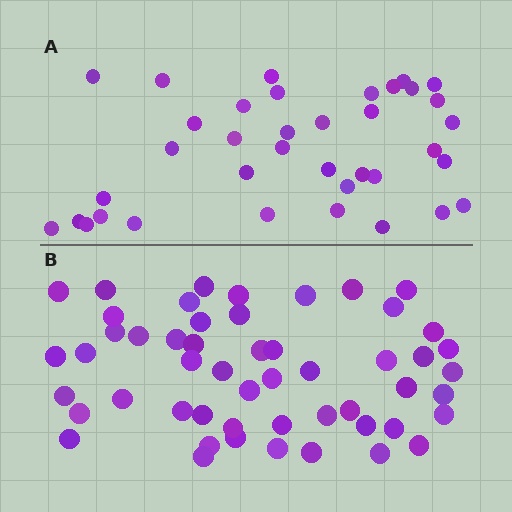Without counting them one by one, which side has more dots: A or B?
Region B (the bottom region) has more dots.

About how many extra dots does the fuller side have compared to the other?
Region B has approximately 15 more dots than region A.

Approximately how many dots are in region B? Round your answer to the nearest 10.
About 50 dots. (The exact count is 52, which rounds to 50.)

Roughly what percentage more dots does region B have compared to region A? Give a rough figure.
About 40% more.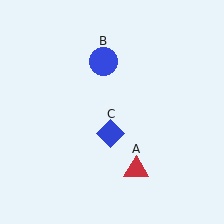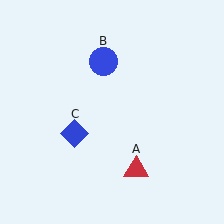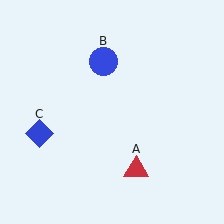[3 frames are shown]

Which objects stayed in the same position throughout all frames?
Red triangle (object A) and blue circle (object B) remained stationary.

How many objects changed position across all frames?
1 object changed position: blue diamond (object C).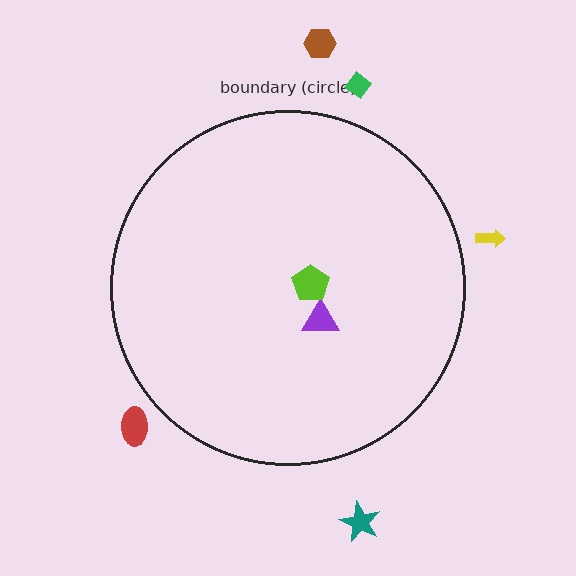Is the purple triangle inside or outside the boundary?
Inside.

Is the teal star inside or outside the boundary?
Outside.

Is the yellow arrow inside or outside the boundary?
Outside.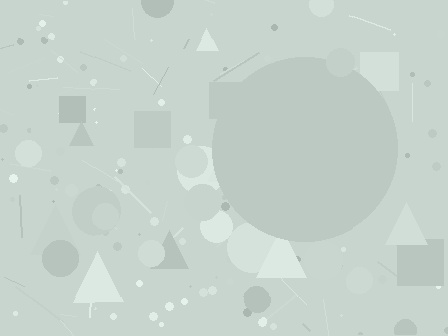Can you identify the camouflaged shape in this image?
The camouflaged shape is a circle.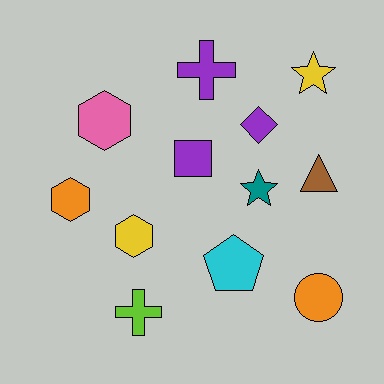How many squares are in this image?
There is 1 square.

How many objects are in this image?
There are 12 objects.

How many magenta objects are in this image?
There are no magenta objects.